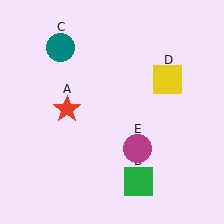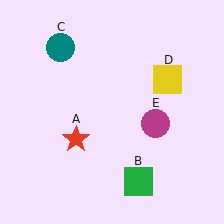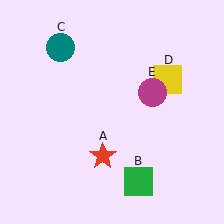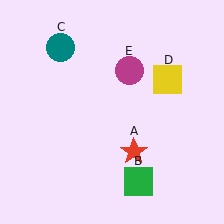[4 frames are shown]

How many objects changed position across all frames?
2 objects changed position: red star (object A), magenta circle (object E).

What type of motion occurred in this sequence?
The red star (object A), magenta circle (object E) rotated counterclockwise around the center of the scene.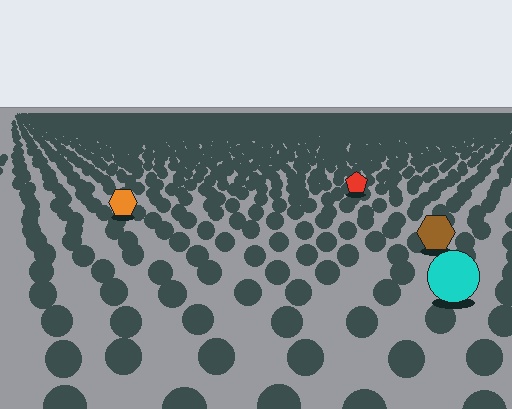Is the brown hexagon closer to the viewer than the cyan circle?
No. The cyan circle is closer — you can tell from the texture gradient: the ground texture is coarser near it.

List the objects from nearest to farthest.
From nearest to farthest: the cyan circle, the brown hexagon, the orange hexagon, the red pentagon.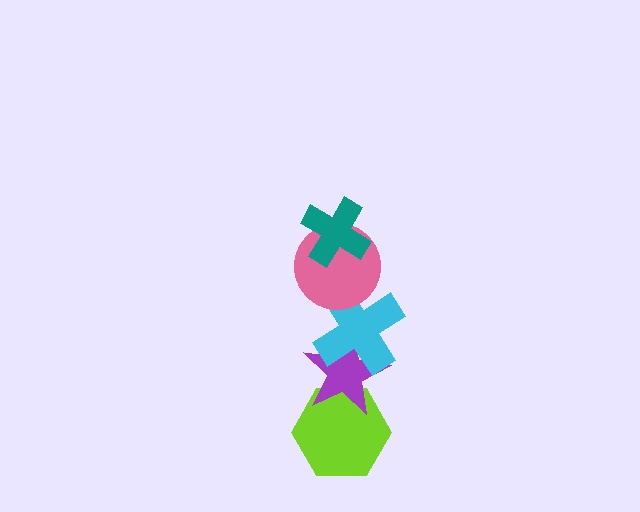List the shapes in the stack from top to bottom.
From top to bottom: the teal cross, the pink circle, the cyan cross, the purple star, the lime hexagon.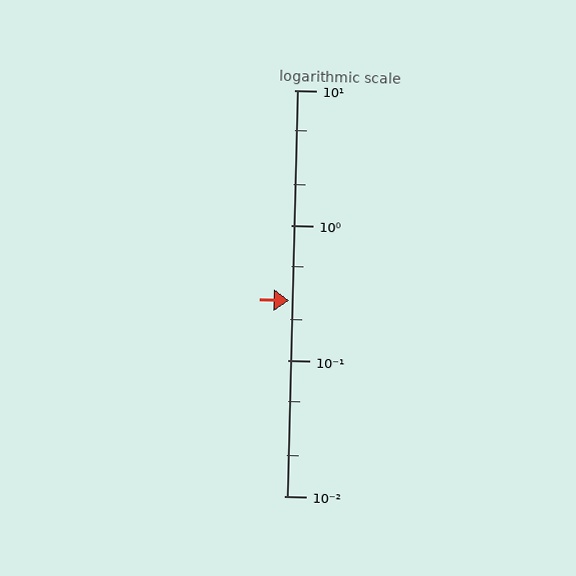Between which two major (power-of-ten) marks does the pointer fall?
The pointer is between 0.1 and 1.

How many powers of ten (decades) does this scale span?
The scale spans 3 decades, from 0.01 to 10.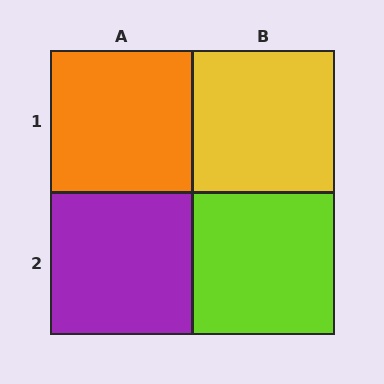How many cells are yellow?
1 cell is yellow.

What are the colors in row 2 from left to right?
Purple, lime.